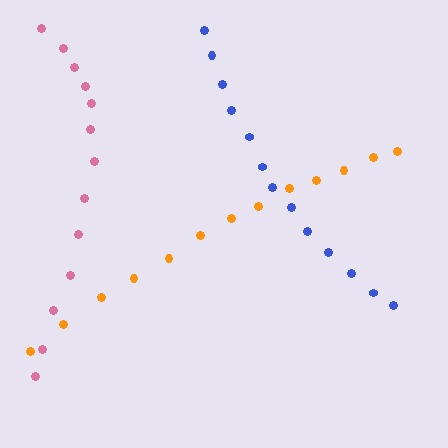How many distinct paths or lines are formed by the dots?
There are 3 distinct paths.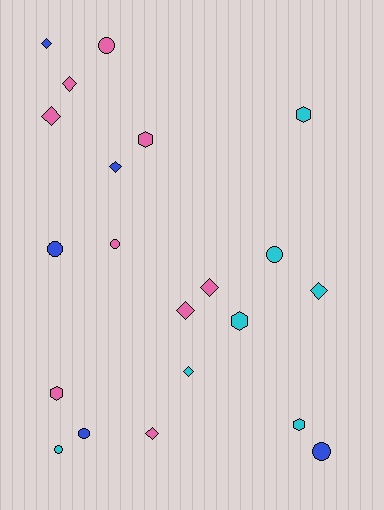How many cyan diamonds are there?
There are 2 cyan diamonds.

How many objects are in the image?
There are 21 objects.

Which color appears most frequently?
Pink, with 9 objects.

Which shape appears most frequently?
Diamond, with 9 objects.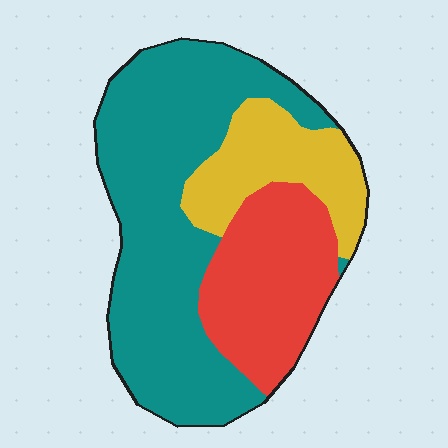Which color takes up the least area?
Yellow, at roughly 20%.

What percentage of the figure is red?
Red covers 26% of the figure.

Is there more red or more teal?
Teal.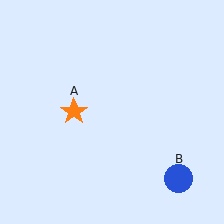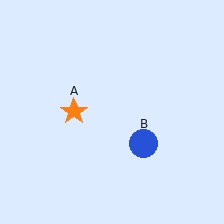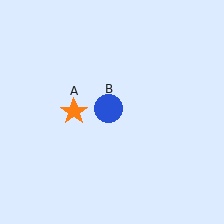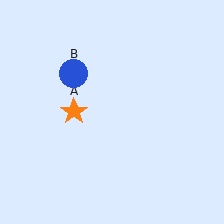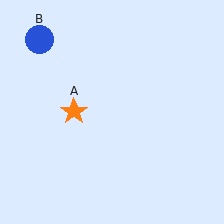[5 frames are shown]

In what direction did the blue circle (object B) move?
The blue circle (object B) moved up and to the left.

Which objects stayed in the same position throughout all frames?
Orange star (object A) remained stationary.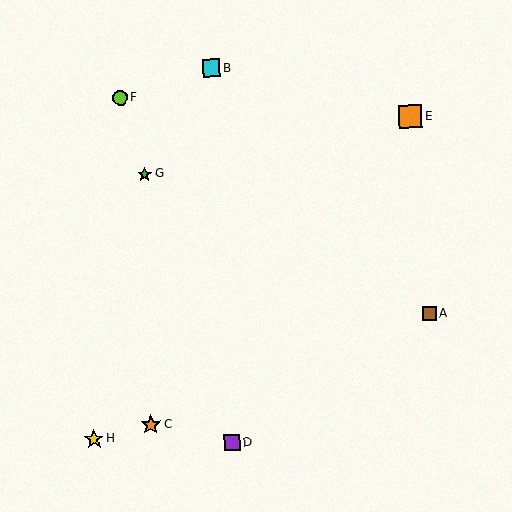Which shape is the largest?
The orange square (labeled E) is the largest.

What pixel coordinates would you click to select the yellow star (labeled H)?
Click at (94, 439) to select the yellow star H.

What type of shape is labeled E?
Shape E is an orange square.